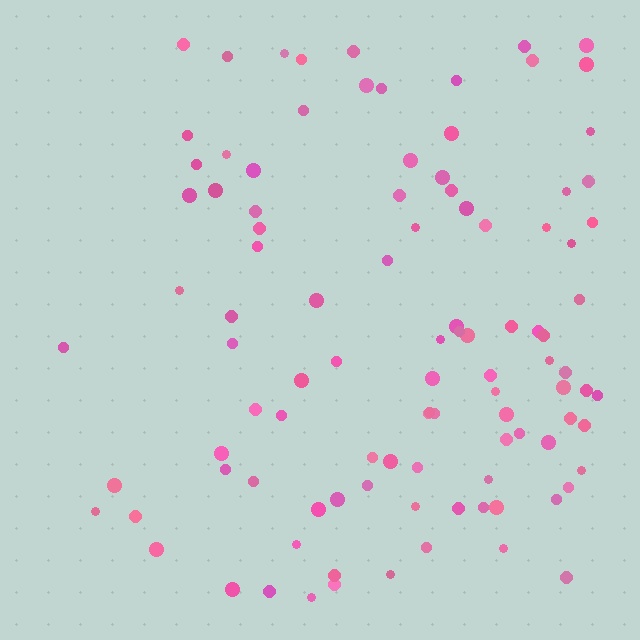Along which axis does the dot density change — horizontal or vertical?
Horizontal.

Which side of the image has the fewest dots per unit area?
The left.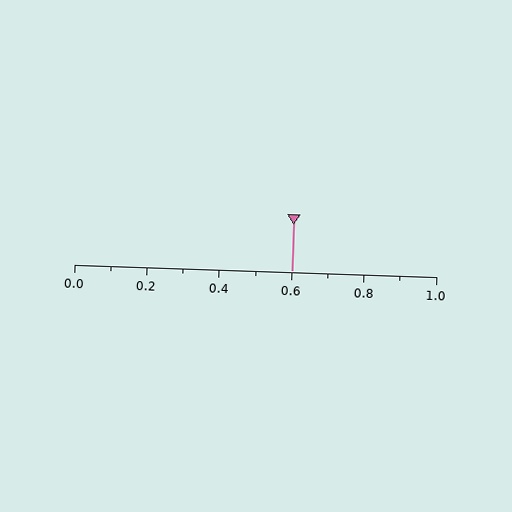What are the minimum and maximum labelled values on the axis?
The axis runs from 0.0 to 1.0.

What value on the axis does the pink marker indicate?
The marker indicates approximately 0.6.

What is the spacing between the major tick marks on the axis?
The major ticks are spaced 0.2 apart.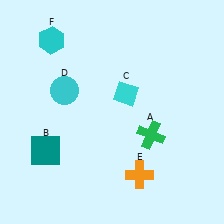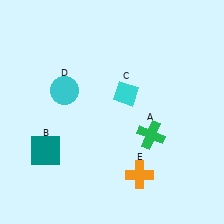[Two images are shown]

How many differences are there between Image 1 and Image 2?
There is 1 difference between the two images.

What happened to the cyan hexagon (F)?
The cyan hexagon (F) was removed in Image 2. It was in the top-left area of Image 1.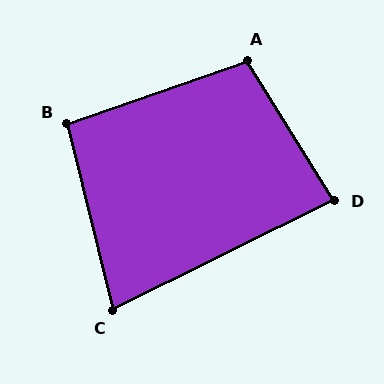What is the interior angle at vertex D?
Approximately 84 degrees (acute).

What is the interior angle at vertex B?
Approximately 96 degrees (obtuse).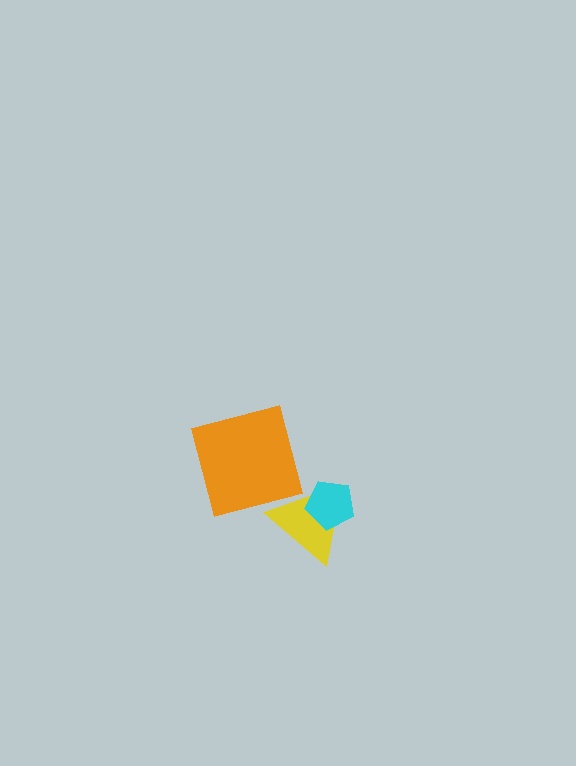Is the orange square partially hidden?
No, no other shape covers it.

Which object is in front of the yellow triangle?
The cyan pentagon is in front of the yellow triangle.